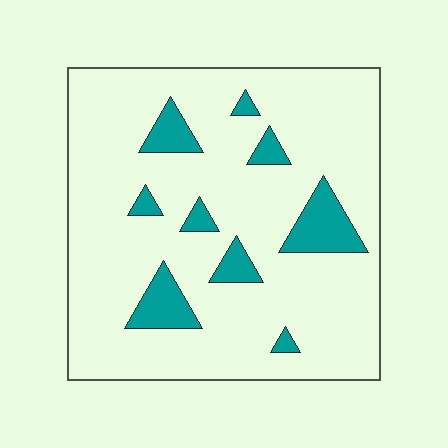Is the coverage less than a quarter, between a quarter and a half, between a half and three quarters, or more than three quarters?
Less than a quarter.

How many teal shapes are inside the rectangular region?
9.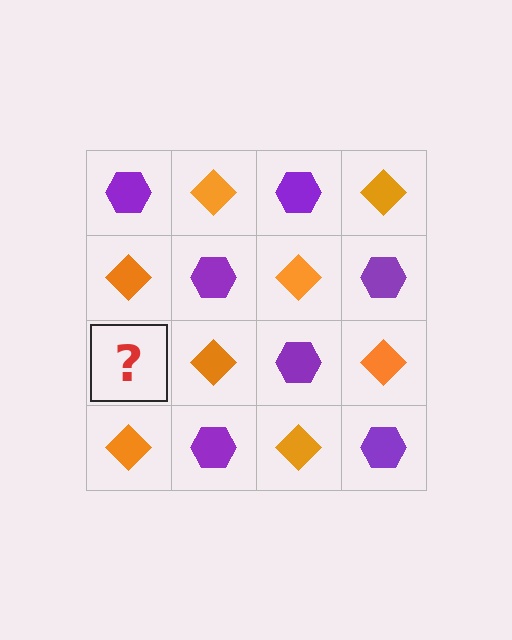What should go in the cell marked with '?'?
The missing cell should contain a purple hexagon.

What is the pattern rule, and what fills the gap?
The rule is that it alternates purple hexagon and orange diamond in a checkerboard pattern. The gap should be filled with a purple hexagon.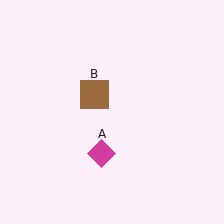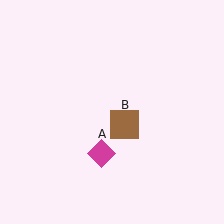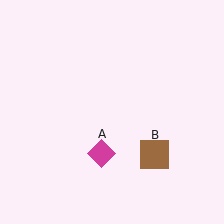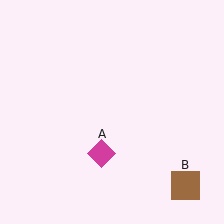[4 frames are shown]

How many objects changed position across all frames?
1 object changed position: brown square (object B).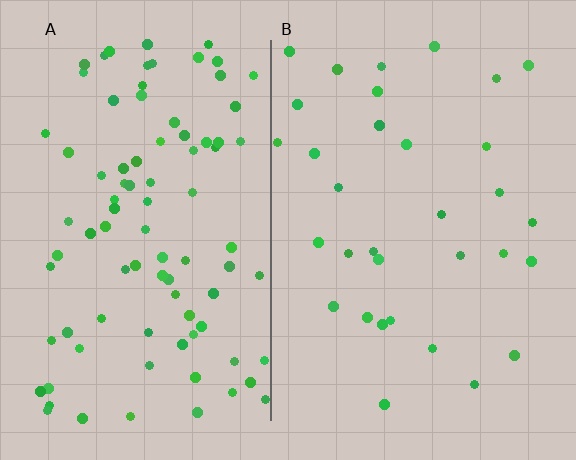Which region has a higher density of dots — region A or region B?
A (the left).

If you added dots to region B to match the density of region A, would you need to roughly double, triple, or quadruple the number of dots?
Approximately triple.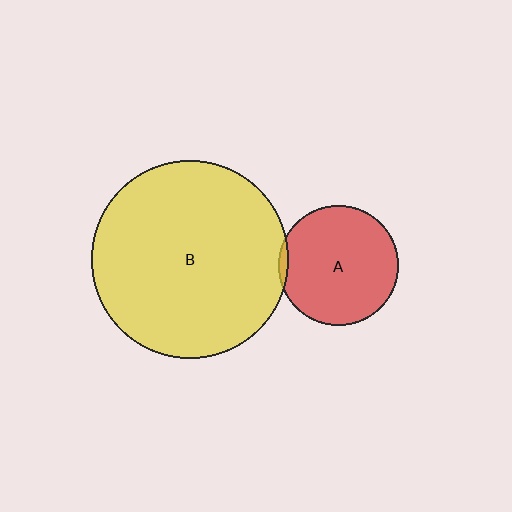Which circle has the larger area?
Circle B (yellow).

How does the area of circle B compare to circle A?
Approximately 2.7 times.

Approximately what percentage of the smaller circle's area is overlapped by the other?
Approximately 5%.